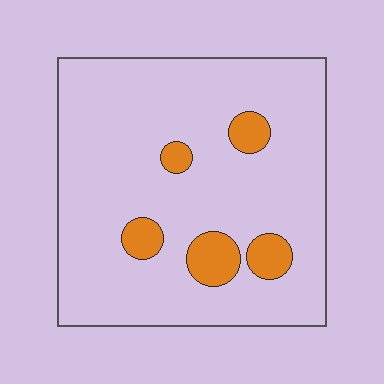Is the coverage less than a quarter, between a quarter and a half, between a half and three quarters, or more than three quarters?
Less than a quarter.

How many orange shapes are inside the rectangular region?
5.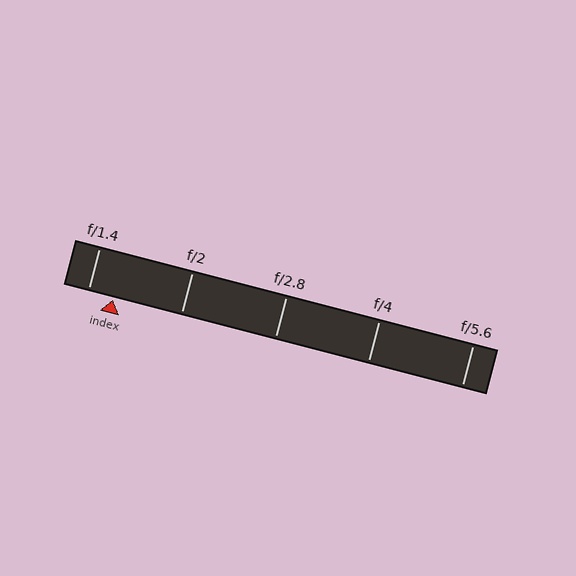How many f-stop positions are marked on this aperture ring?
There are 5 f-stop positions marked.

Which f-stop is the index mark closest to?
The index mark is closest to f/1.4.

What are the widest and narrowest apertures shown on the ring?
The widest aperture shown is f/1.4 and the narrowest is f/5.6.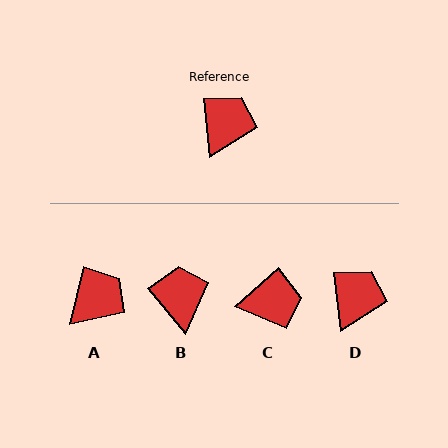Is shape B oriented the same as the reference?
No, it is off by about 34 degrees.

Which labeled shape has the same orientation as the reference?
D.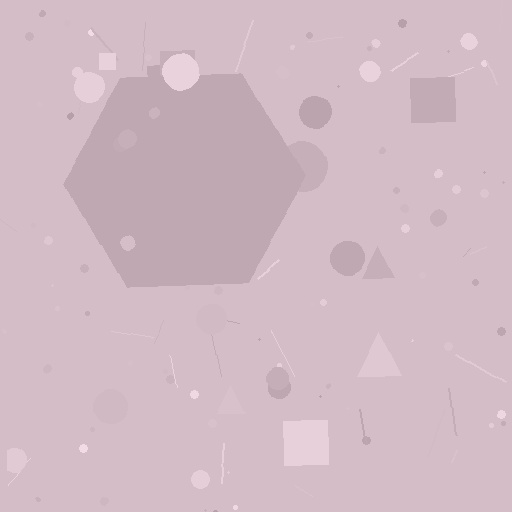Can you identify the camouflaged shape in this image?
The camouflaged shape is a hexagon.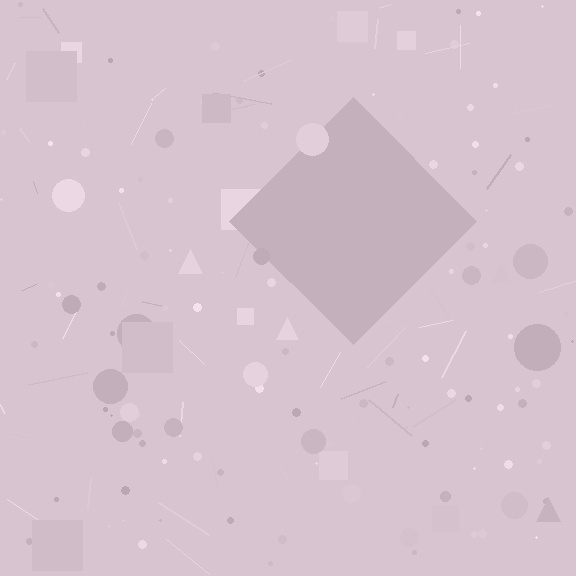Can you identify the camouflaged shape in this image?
The camouflaged shape is a diamond.